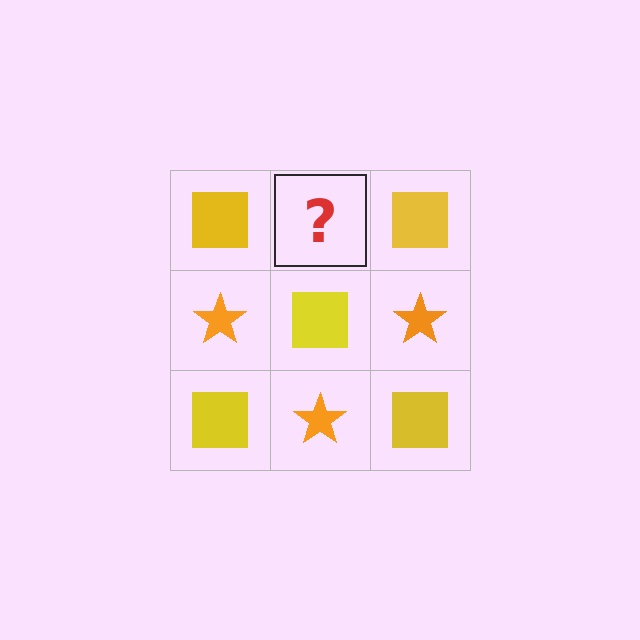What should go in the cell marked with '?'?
The missing cell should contain an orange star.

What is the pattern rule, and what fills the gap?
The rule is that it alternates yellow square and orange star in a checkerboard pattern. The gap should be filled with an orange star.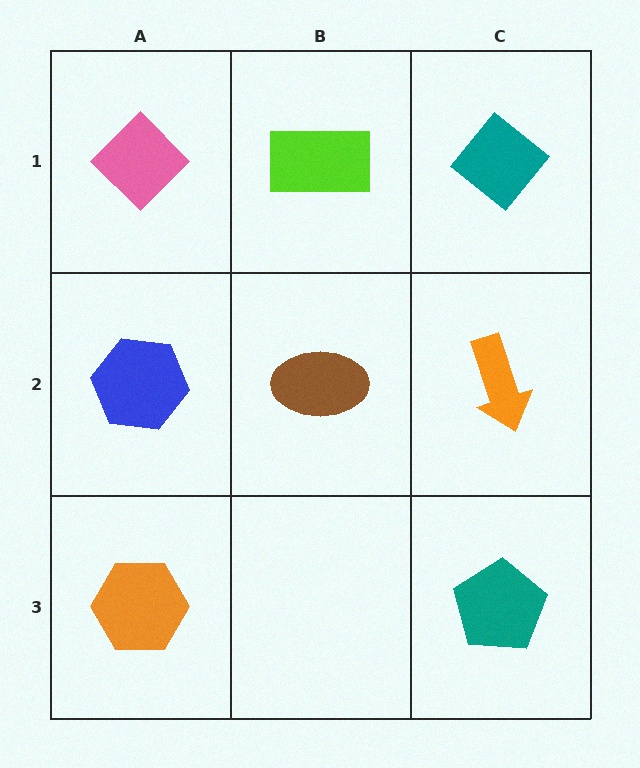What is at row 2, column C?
An orange arrow.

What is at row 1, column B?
A lime rectangle.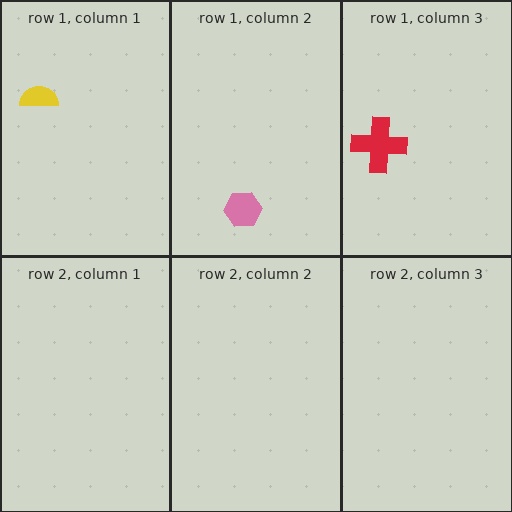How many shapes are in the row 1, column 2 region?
1.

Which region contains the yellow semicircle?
The row 1, column 1 region.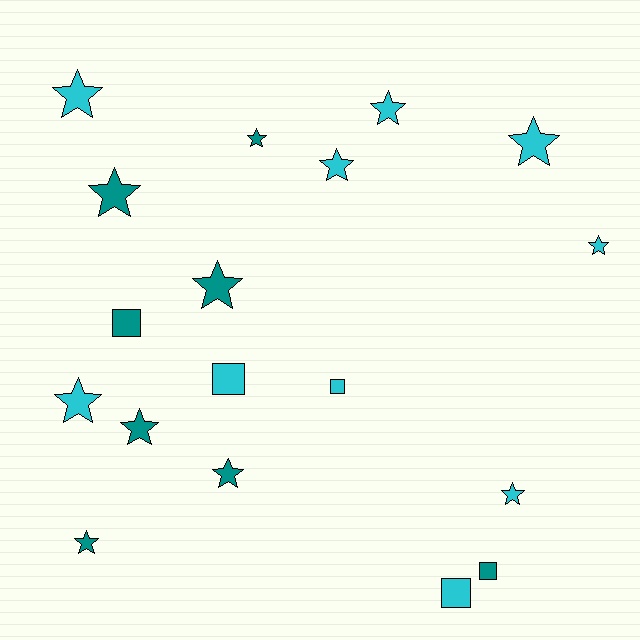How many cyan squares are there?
There are 3 cyan squares.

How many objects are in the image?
There are 18 objects.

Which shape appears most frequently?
Star, with 13 objects.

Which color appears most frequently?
Cyan, with 10 objects.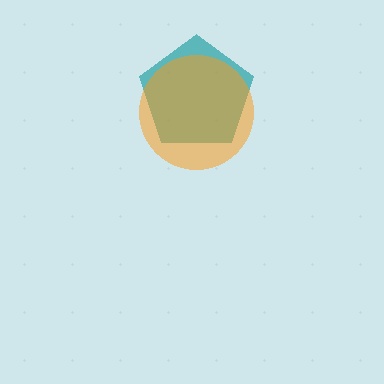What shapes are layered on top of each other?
The layered shapes are: a teal pentagon, an orange circle.